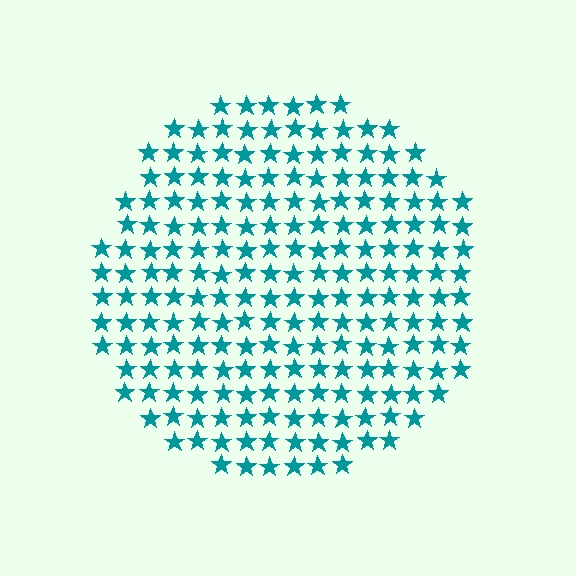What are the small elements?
The small elements are stars.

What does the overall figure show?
The overall figure shows a circle.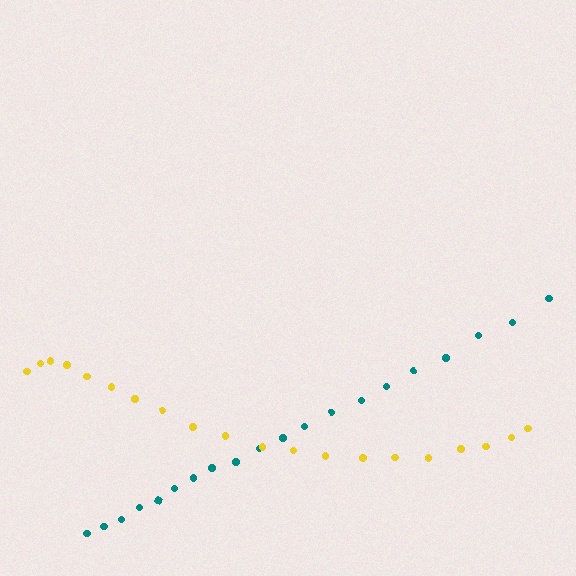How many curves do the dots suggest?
There are 2 distinct paths.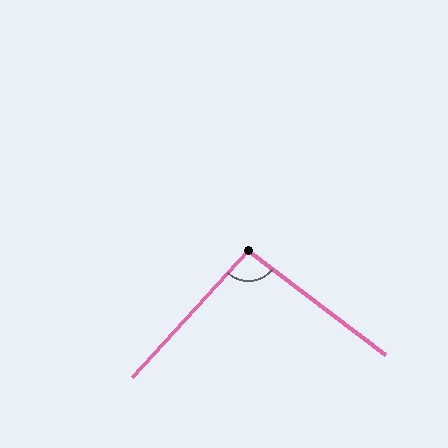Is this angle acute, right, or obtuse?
It is obtuse.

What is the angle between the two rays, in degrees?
Approximately 95 degrees.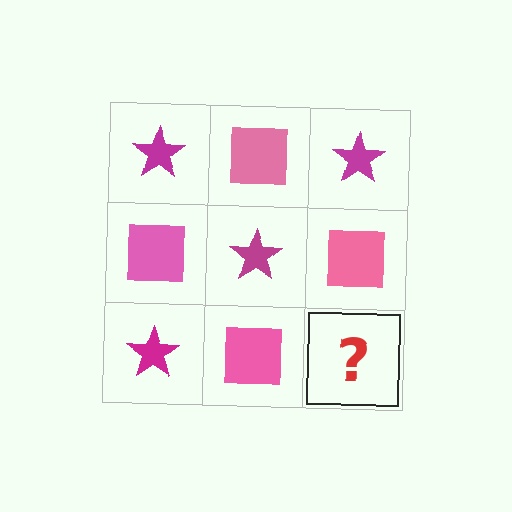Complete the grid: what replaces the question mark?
The question mark should be replaced with a magenta star.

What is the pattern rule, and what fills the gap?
The rule is that it alternates magenta star and pink square in a checkerboard pattern. The gap should be filled with a magenta star.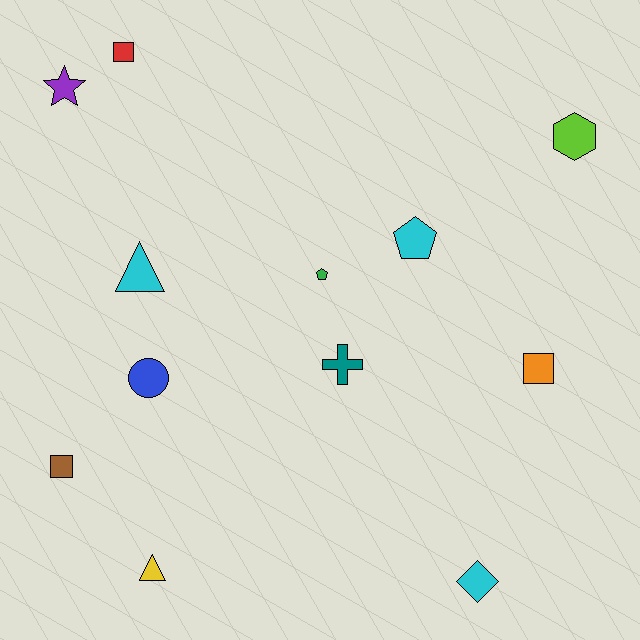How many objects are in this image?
There are 12 objects.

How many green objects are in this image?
There is 1 green object.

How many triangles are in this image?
There are 2 triangles.